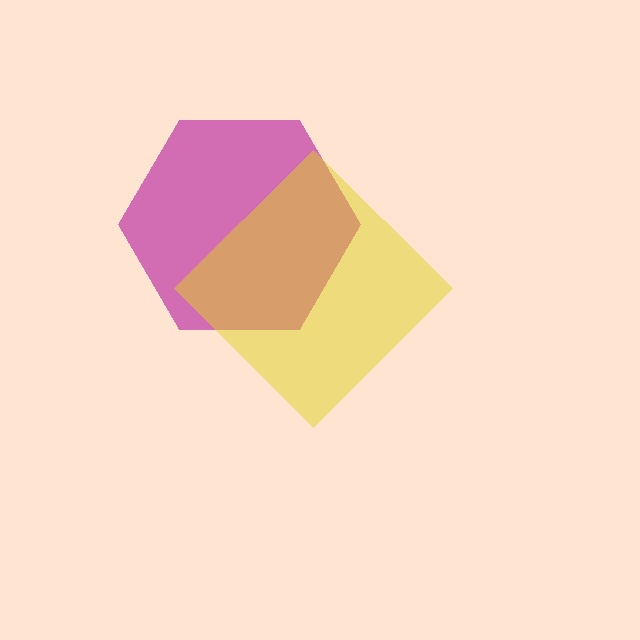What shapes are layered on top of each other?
The layered shapes are: a magenta hexagon, a yellow diamond.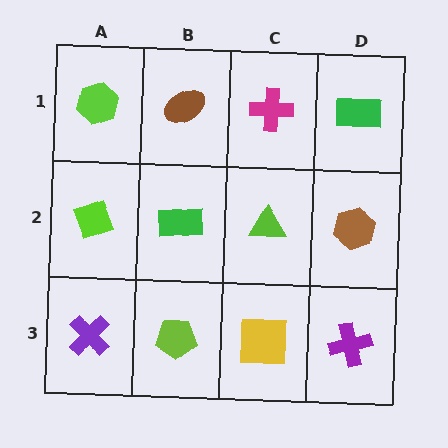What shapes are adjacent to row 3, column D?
A brown hexagon (row 2, column D), a yellow square (row 3, column C).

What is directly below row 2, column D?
A purple cross.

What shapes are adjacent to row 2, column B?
A brown ellipse (row 1, column B), a lime pentagon (row 3, column B), a lime diamond (row 2, column A), a lime triangle (row 2, column C).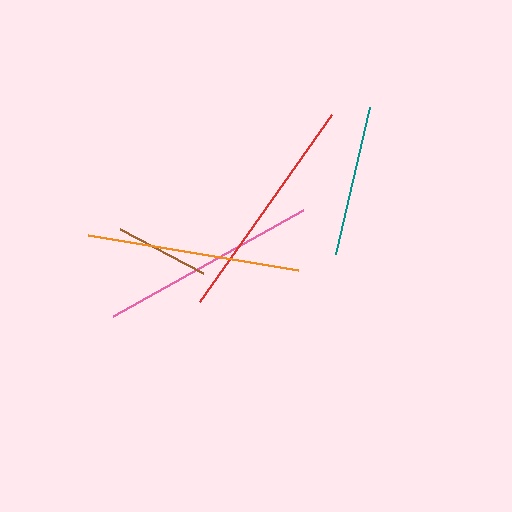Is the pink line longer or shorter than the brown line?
The pink line is longer than the brown line.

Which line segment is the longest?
The red line is the longest at approximately 229 pixels.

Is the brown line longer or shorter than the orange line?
The orange line is longer than the brown line.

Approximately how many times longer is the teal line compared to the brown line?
The teal line is approximately 1.6 times the length of the brown line.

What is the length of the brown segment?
The brown segment is approximately 94 pixels long.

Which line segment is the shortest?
The brown line is the shortest at approximately 94 pixels.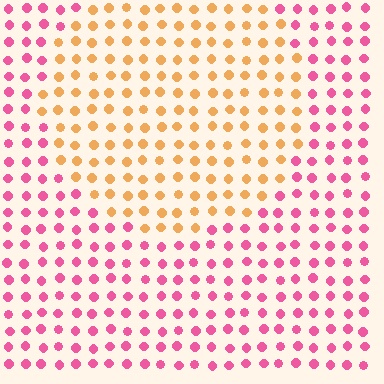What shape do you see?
I see a circle.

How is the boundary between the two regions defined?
The boundary is defined purely by a slight shift in hue (about 61 degrees). Spacing, size, and orientation are identical on both sides.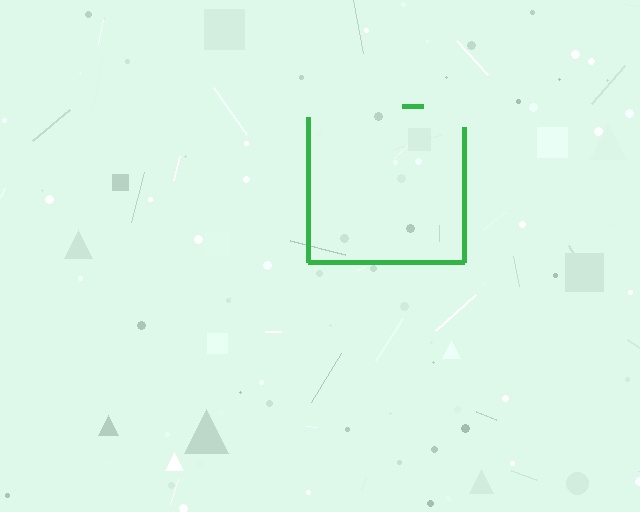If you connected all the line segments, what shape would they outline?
They would outline a square.